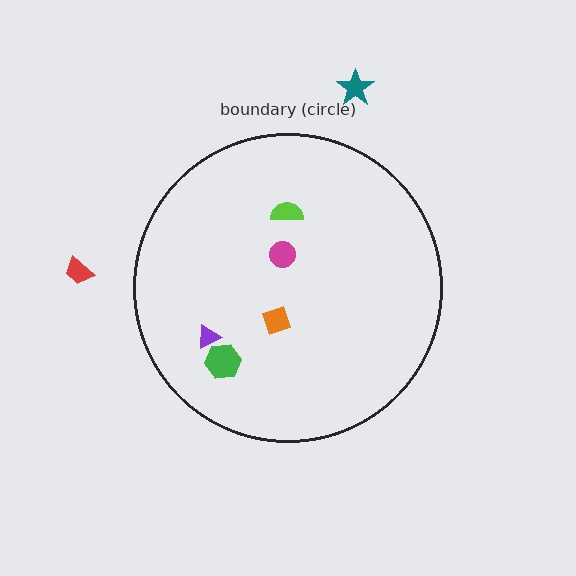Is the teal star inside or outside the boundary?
Outside.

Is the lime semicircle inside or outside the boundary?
Inside.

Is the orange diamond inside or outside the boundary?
Inside.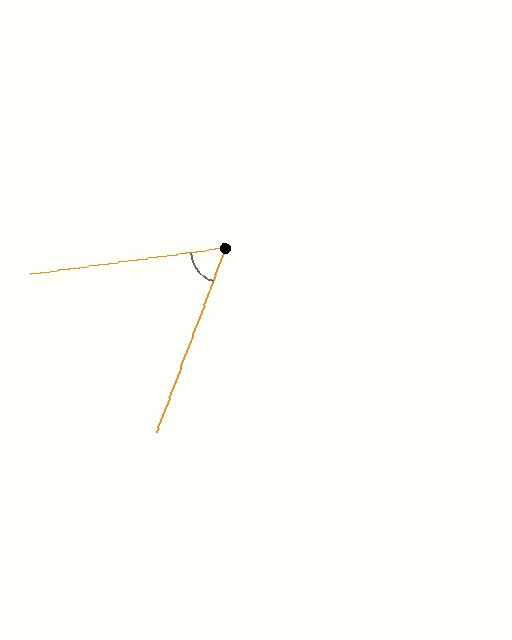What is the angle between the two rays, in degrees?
Approximately 62 degrees.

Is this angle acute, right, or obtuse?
It is acute.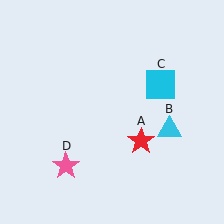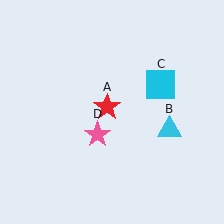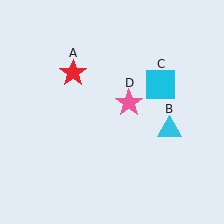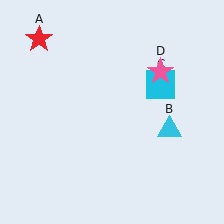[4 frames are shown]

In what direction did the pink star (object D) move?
The pink star (object D) moved up and to the right.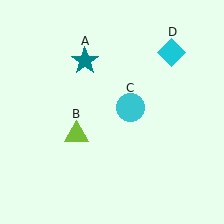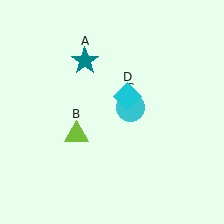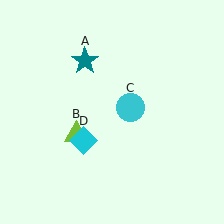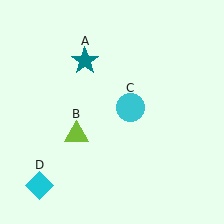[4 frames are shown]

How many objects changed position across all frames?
1 object changed position: cyan diamond (object D).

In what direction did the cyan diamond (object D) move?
The cyan diamond (object D) moved down and to the left.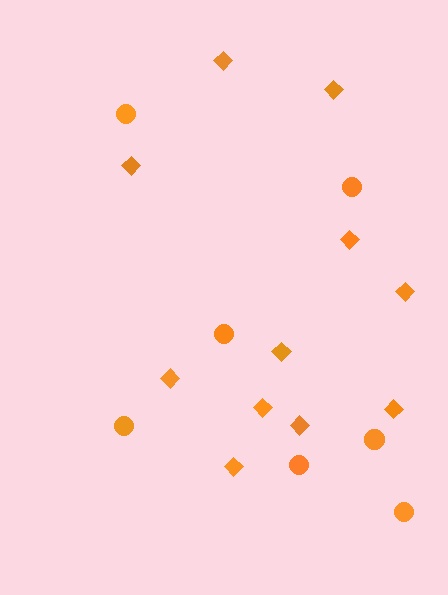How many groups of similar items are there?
There are 2 groups: one group of diamonds (11) and one group of circles (7).